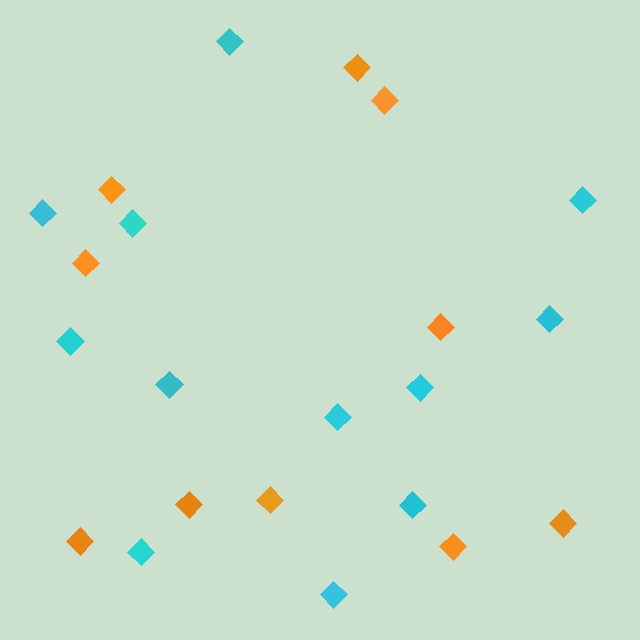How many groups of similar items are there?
There are 2 groups: one group of orange diamonds (10) and one group of cyan diamonds (12).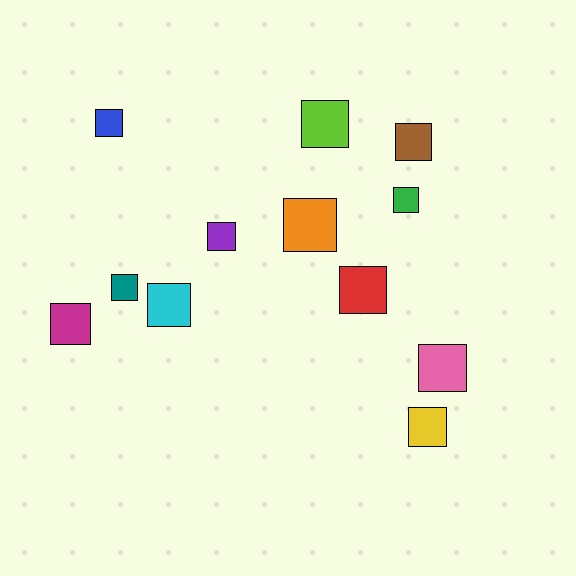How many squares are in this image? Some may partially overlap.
There are 12 squares.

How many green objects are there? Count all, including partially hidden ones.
There is 1 green object.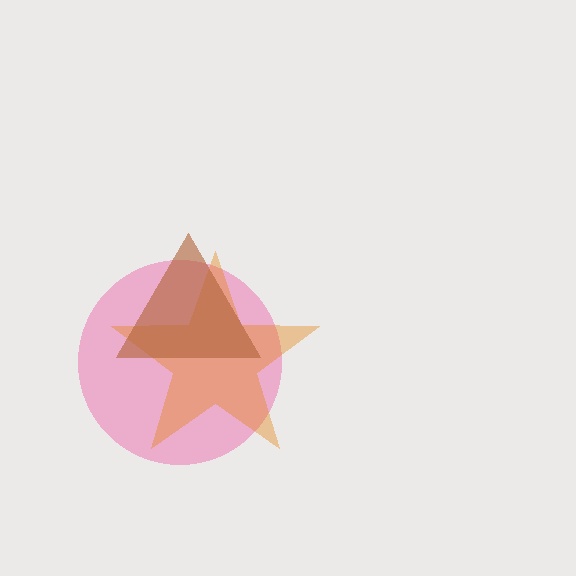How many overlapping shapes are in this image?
There are 3 overlapping shapes in the image.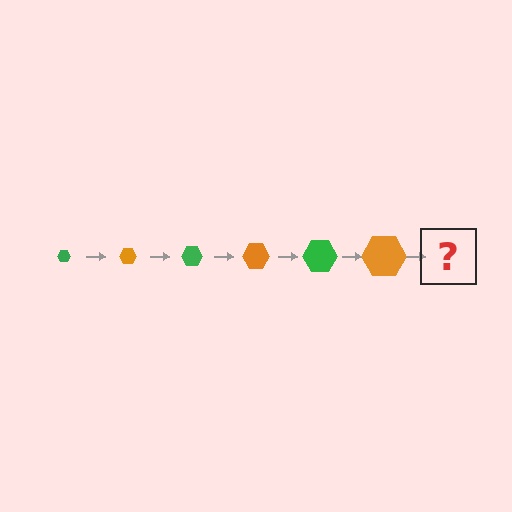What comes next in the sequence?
The next element should be a green hexagon, larger than the previous one.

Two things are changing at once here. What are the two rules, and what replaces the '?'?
The two rules are that the hexagon grows larger each step and the color cycles through green and orange. The '?' should be a green hexagon, larger than the previous one.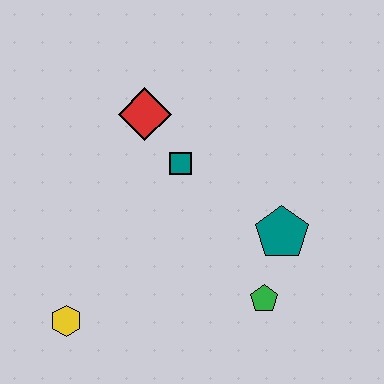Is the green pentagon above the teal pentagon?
No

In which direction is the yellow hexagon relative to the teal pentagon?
The yellow hexagon is to the left of the teal pentagon.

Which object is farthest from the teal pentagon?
The yellow hexagon is farthest from the teal pentagon.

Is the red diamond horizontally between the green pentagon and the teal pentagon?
No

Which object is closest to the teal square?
The red diamond is closest to the teal square.